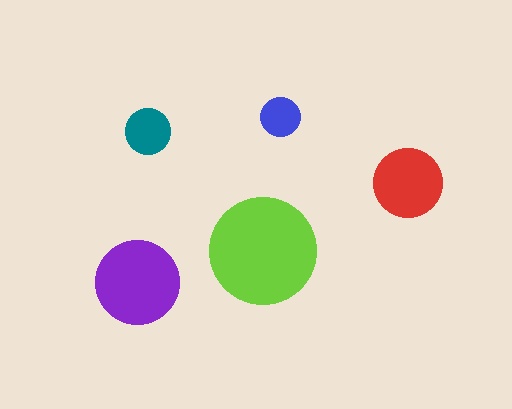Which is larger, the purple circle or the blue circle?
The purple one.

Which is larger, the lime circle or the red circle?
The lime one.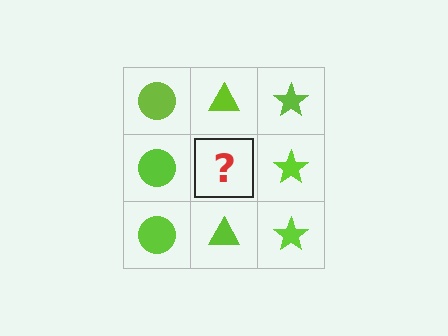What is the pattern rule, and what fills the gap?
The rule is that each column has a consistent shape. The gap should be filled with a lime triangle.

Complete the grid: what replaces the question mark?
The question mark should be replaced with a lime triangle.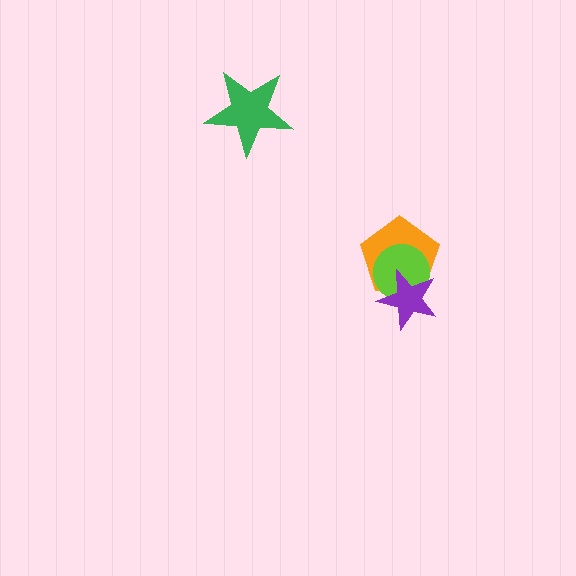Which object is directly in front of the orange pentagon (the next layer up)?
The lime circle is directly in front of the orange pentagon.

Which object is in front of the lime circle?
The purple star is in front of the lime circle.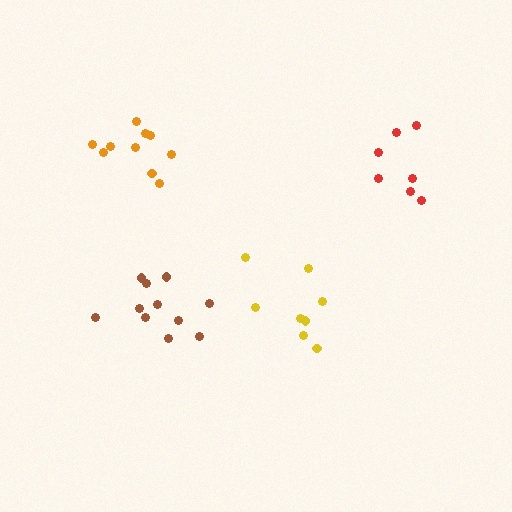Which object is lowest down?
The yellow cluster is bottommost.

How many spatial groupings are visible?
There are 4 spatial groupings.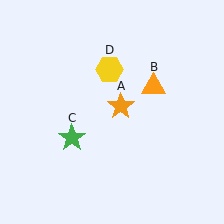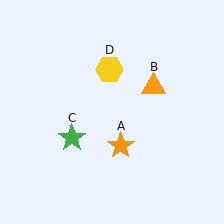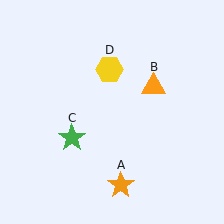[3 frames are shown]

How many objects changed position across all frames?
1 object changed position: orange star (object A).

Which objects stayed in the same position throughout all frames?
Orange triangle (object B) and green star (object C) and yellow hexagon (object D) remained stationary.